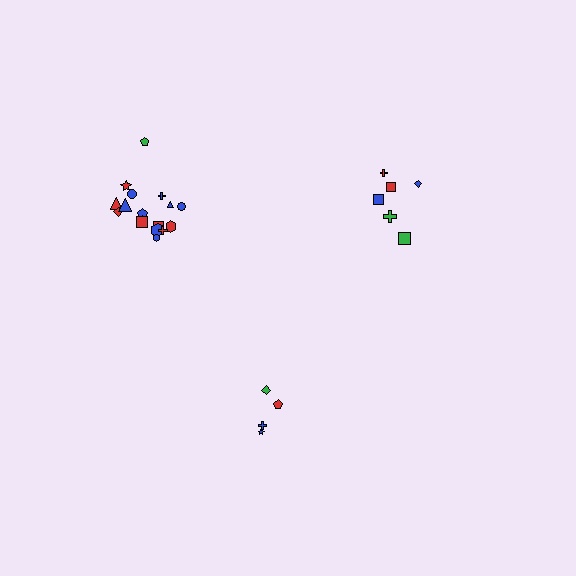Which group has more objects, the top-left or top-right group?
The top-left group.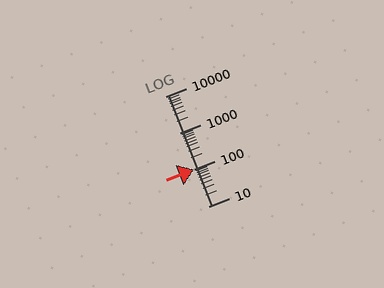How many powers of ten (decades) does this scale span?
The scale spans 3 decades, from 10 to 10000.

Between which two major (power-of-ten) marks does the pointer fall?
The pointer is between 100 and 1000.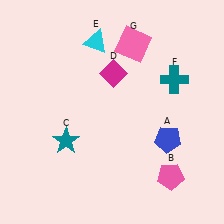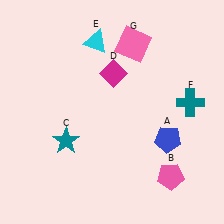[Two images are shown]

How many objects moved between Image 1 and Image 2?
1 object moved between the two images.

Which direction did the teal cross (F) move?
The teal cross (F) moved down.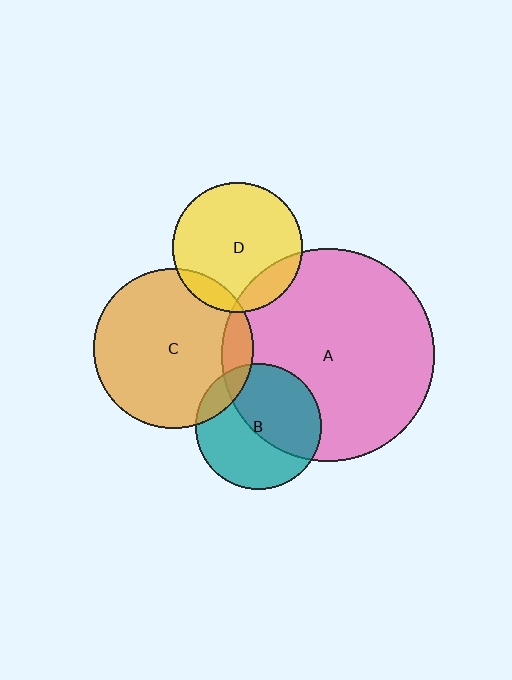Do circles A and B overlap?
Yes.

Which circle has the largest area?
Circle A (pink).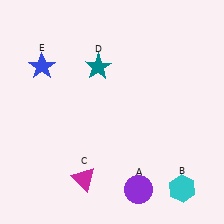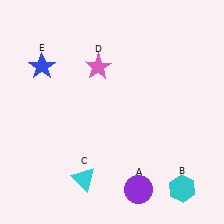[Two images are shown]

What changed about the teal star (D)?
In Image 1, D is teal. In Image 2, it changed to pink.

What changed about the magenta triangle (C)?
In Image 1, C is magenta. In Image 2, it changed to cyan.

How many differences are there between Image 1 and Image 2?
There are 2 differences between the two images.